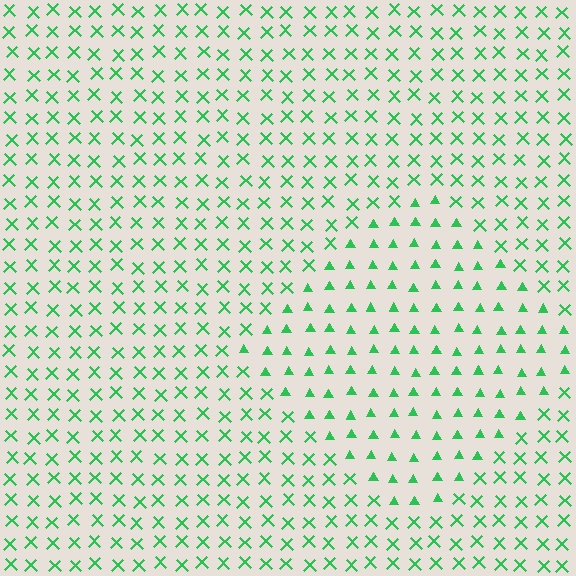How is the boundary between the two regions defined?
The boundary is defined by a change in element shape: triangles inside vs. X marks outside. All elements share the same color and spacing.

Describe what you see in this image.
The image is filled with small green elements arranged in a uniform grid. A diamond-shaped region contains triangles, while the surrounding area contains X marks. The boundary is defined purely by the change in element shape.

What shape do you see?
I see a diamond.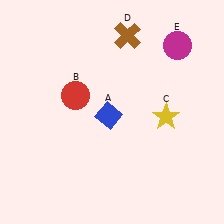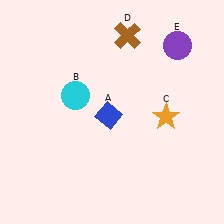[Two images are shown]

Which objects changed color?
B changed from red to cyan. C changed from yellow to orange. E changed from magenta to purple.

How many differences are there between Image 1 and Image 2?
There are 3 differences between the two images.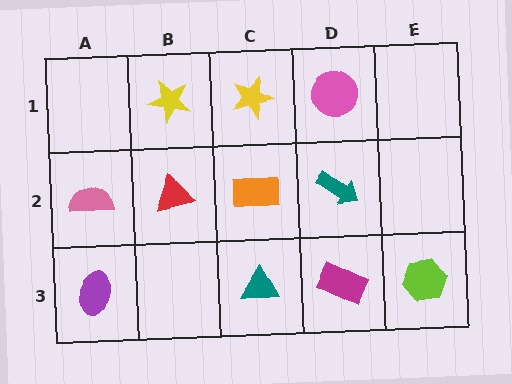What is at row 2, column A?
A pink semicircle.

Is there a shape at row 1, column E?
No, that cell is empty.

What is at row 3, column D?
A magenta rectangle.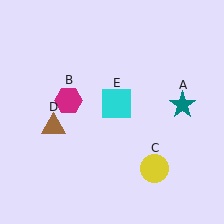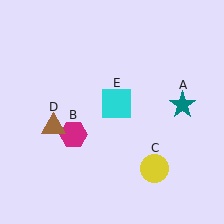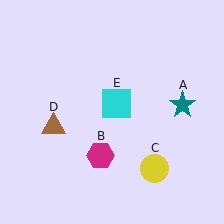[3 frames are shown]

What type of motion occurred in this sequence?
The magenta hexagon (object B) rotated counterclockwise around the center of the scene.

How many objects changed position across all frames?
1 object changed position: magenta hexagon (object B).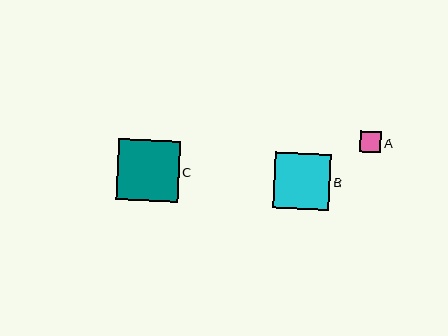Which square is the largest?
Square C is the largest with a size of approximately 61 pixels.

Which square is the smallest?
Square A is the smallest with a size of approximately 21 pixels.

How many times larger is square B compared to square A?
Square B is approximately 2.7 times the size of square A.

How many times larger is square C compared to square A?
Square C is approximately 3.0 times the size of square A.